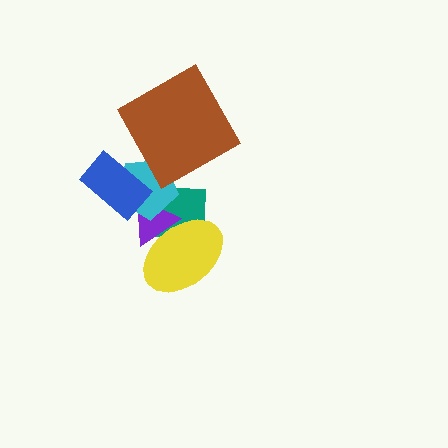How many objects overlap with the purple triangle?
4 objects overlap with the purple triangle.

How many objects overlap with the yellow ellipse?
2 objects overlap with the yellow ellipse.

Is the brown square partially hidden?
No, no other shape covers it.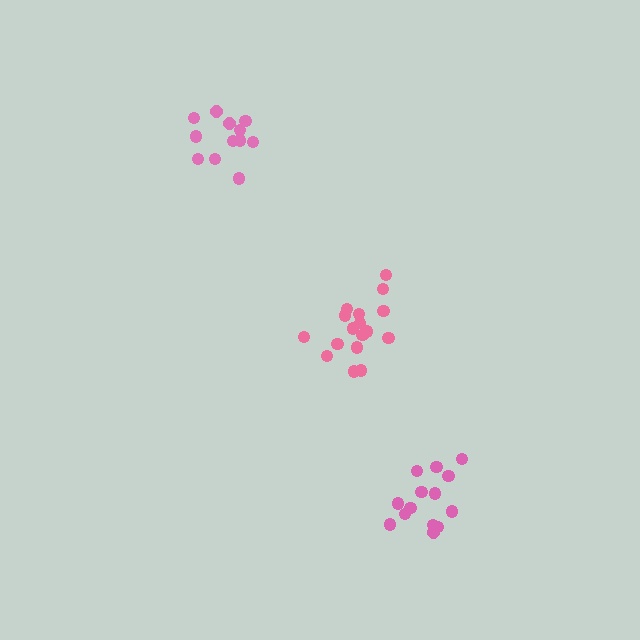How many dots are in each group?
Group 1: 17 dots, Group 2: 14 dots, Group 3: 12 dots (43 total).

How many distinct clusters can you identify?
There are 3 distinct clusters.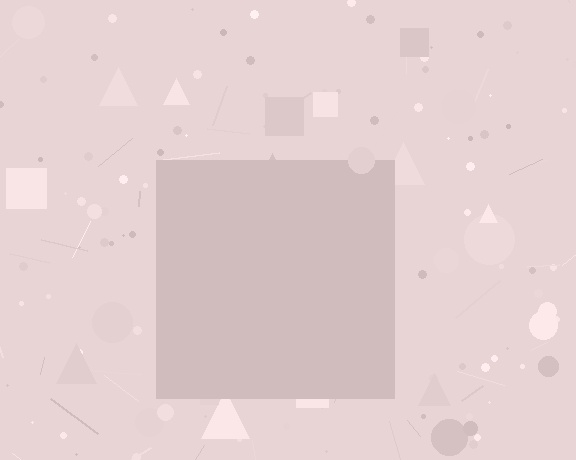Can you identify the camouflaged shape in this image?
The camouflaged shape is a square.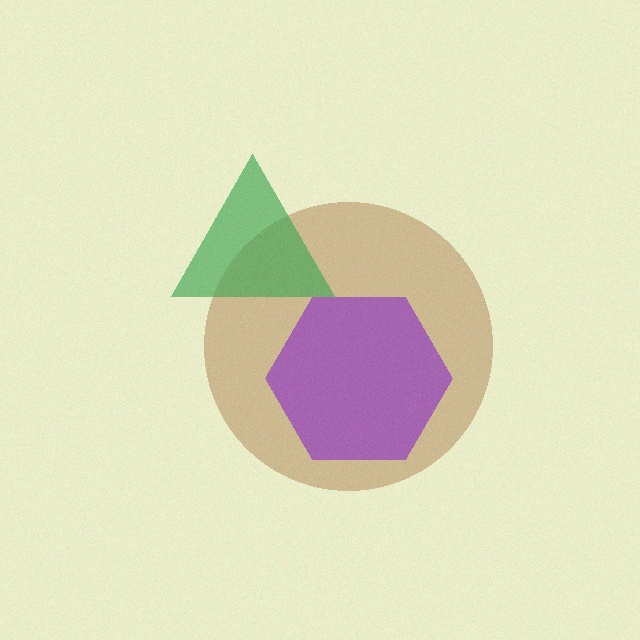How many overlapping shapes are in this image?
There are 3 overlapping shapes in the image.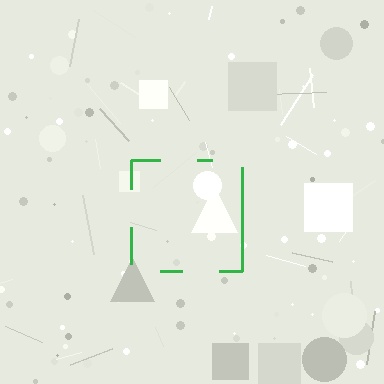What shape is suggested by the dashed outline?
The dashed outline suggests a square.